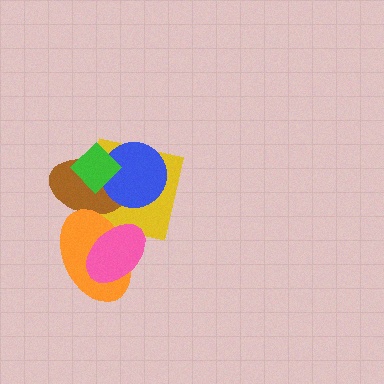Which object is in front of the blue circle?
The green diamond is in front of the blue circle.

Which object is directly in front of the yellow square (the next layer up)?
The brown ellipse is directly in front of the yellow square.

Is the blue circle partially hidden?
Yes, it is partially covered by another shape.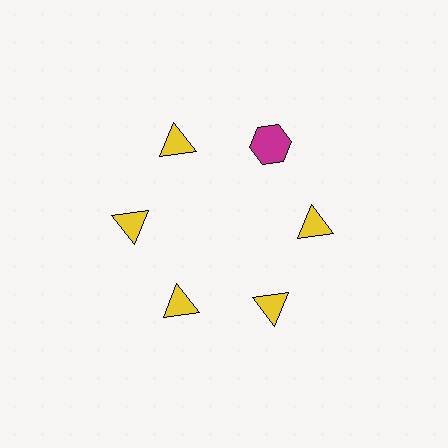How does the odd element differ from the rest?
It differs in both color (magenta instead of yellow) and shape (hexagon instead of triangle).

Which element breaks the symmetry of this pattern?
The magenta hexagon at roughly the 1 o'clock position breaks the symmetry. All other shapes are yellow triangles.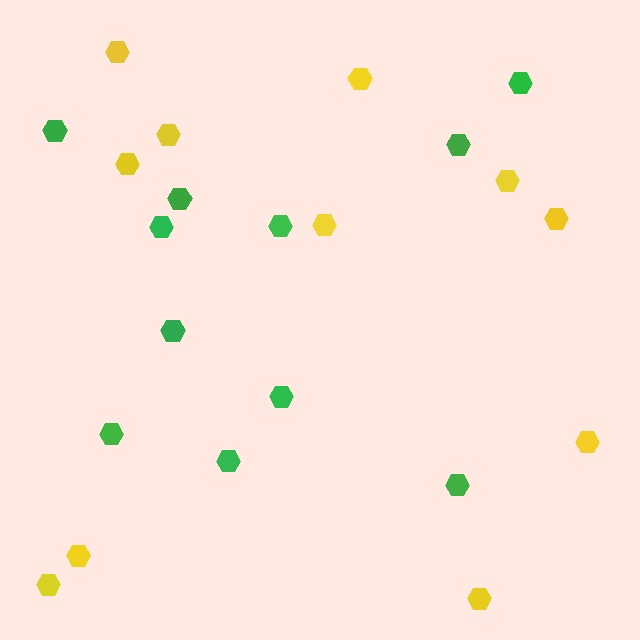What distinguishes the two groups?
There are 2 groups: one group of yellow hexagons (11) and one group of green hexagons (11).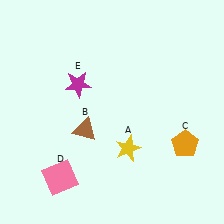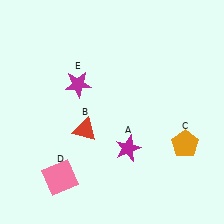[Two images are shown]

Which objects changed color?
A changed from yellow to magenta. B changed from brown to red.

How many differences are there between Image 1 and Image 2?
There are 2 differences between the two images.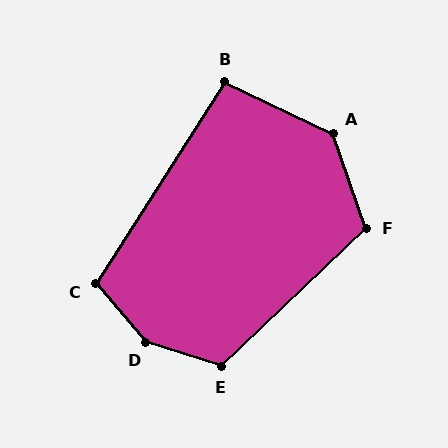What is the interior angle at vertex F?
Approximately 115 degrees (obtuse).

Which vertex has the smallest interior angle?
B, at approximately 97 degrees.